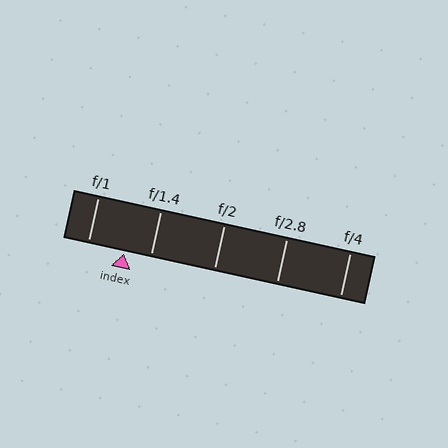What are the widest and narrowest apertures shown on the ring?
The widest aperture shown is f/1 and the narrowest is f/4.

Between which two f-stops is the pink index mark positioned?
The index mark is between f/1 and f/1.4.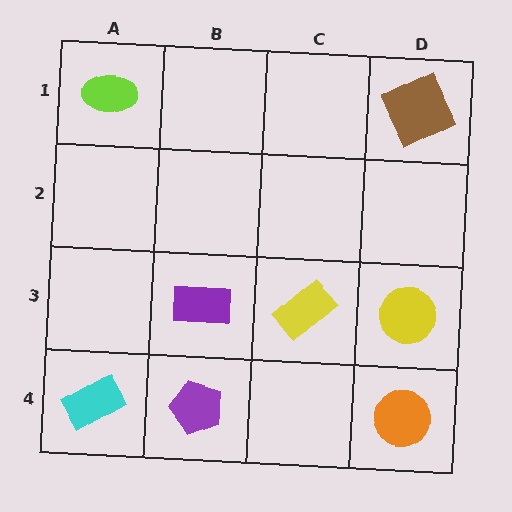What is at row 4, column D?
An orange circle.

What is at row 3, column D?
A yellow circle.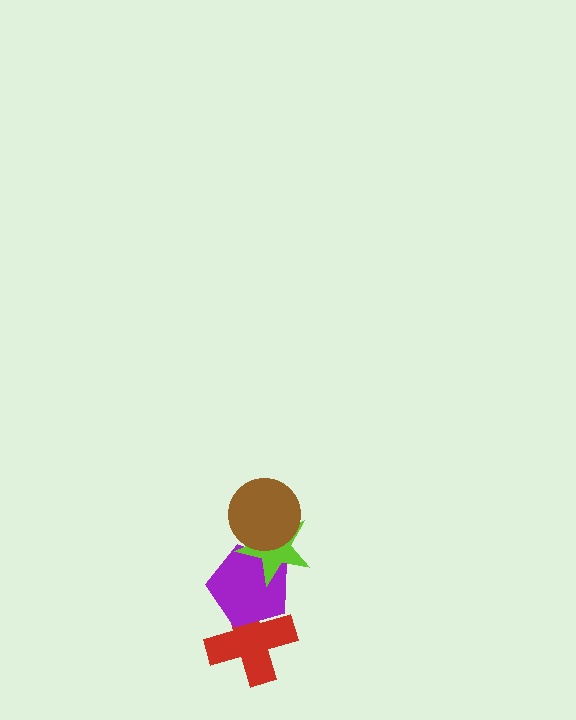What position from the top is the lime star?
The lime star is 2nd from the top.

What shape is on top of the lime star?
The brown circle is on top of the lime star.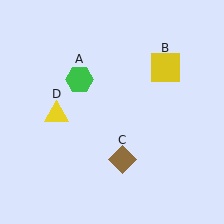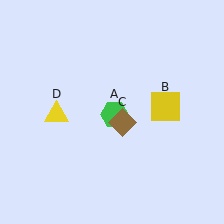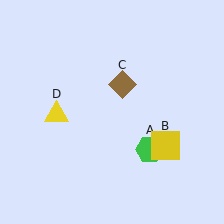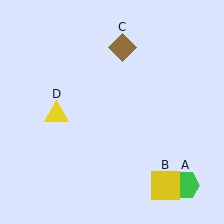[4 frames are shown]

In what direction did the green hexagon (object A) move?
The green hexagon (object A) moved down and to the right.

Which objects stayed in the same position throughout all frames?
Yellow triangle (object D) remained stationary.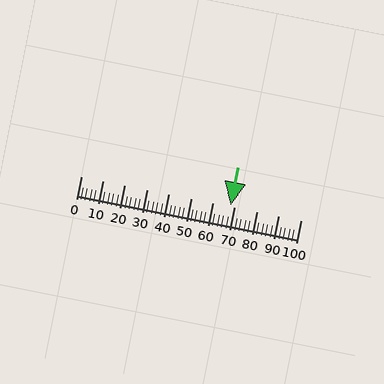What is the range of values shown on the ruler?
The ruler shows values from 0 to 100.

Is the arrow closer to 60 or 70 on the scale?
The arrow is closer to 70.